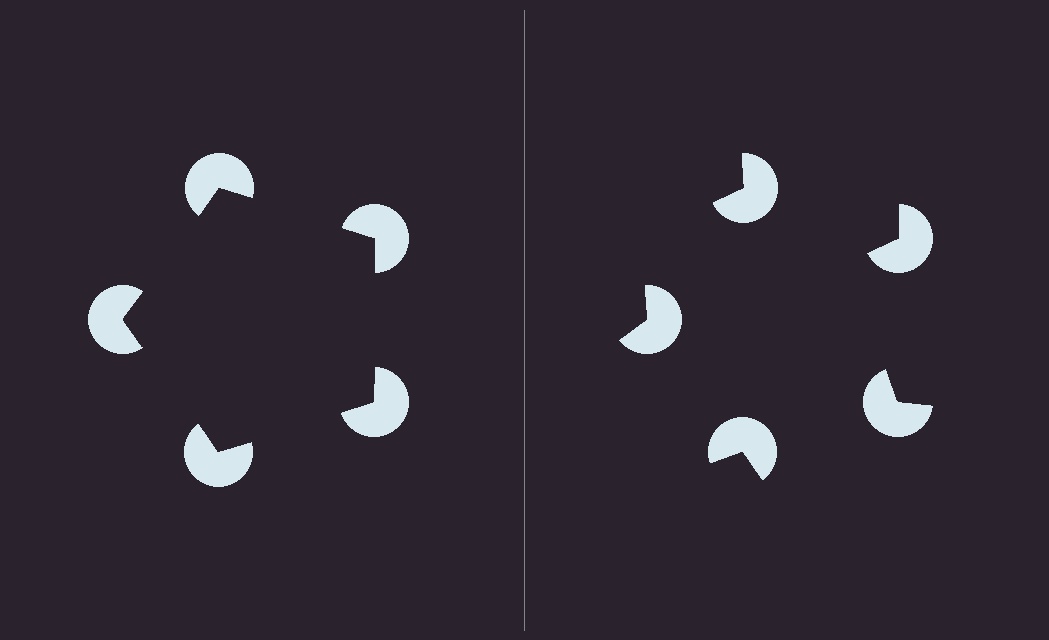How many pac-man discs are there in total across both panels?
10 — 5 on each side.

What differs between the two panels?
The pac-man discs are positioned identically on both sides; only the wedge orientations differ. On the left they align to a pentagon; on the right they are misaligned.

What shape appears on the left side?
An illusory pentagon.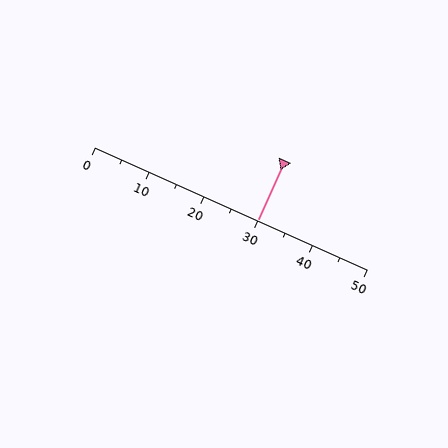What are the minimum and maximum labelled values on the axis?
The axis runs from 0 to 50.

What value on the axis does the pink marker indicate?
The marker indicates approximately 30.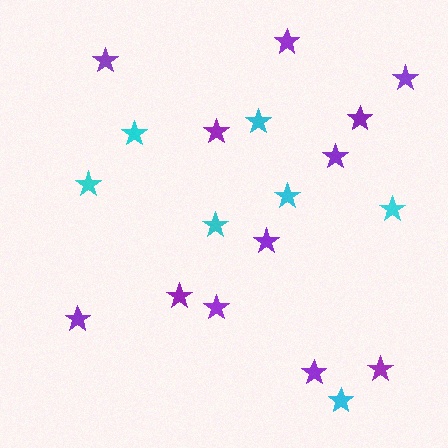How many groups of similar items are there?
There are 2 groups: one group of cyan stars (7) and one group of purple stars (12).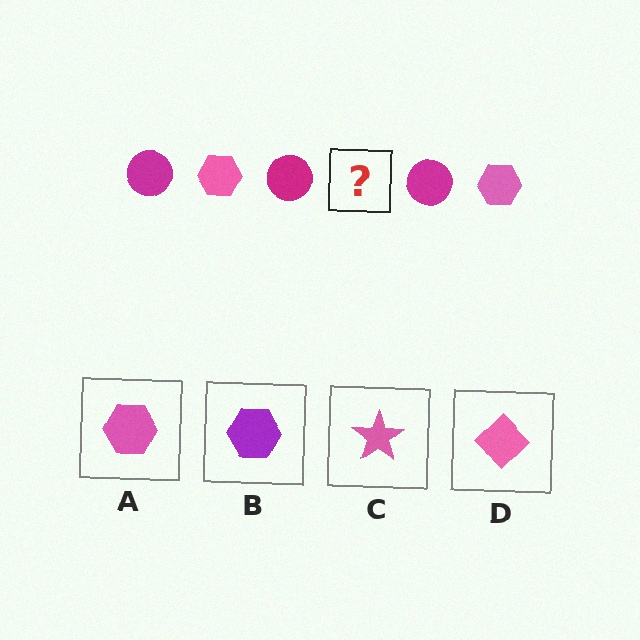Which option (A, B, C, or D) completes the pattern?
A.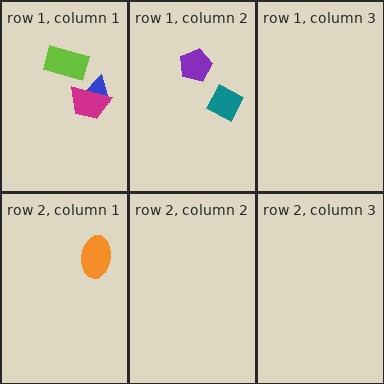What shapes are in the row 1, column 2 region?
The purple pentagon, the teal diamond.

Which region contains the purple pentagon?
The row 1, column 2 region.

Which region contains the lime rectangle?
The row 1, column 1 region.